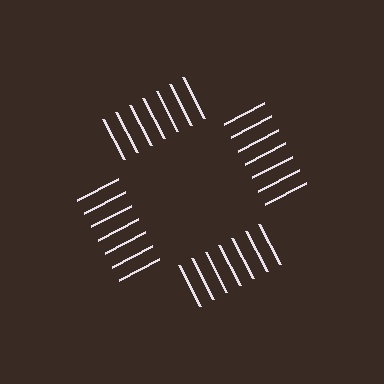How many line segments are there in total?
28 — 7 along each of the 4 edges.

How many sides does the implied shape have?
4 sides — the line-ends trace a square.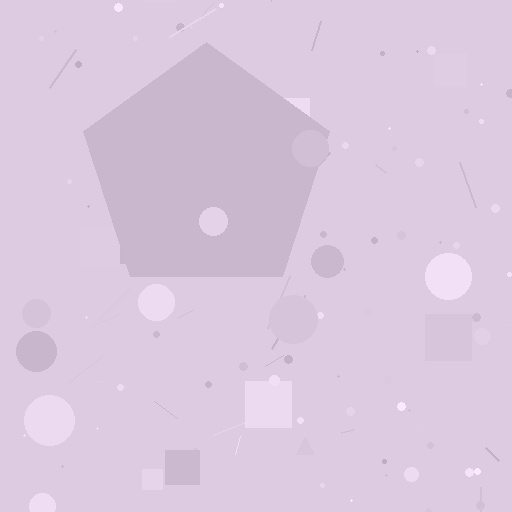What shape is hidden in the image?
A pentagon is hidden in the image.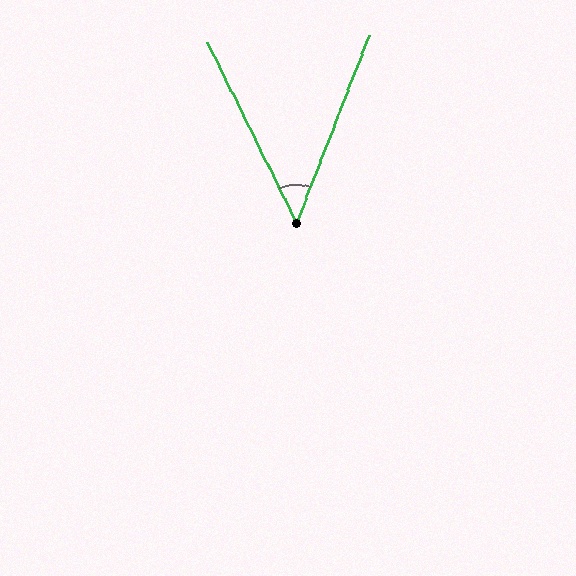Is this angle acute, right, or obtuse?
It is acute.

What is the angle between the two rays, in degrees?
Approximately 47 degrees.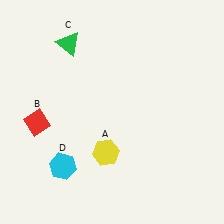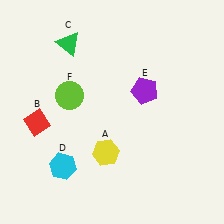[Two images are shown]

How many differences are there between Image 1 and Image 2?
There are 2 differences between the two images.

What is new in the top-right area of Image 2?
A purple pentagon (E) was added in the top-right area of Image 2.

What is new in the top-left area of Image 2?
A lime circle (F) was added in the top-left area of Image 2.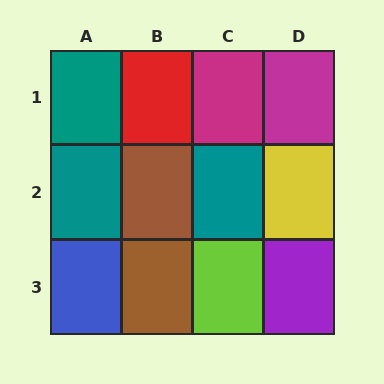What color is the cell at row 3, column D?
Purple.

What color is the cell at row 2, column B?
Brown.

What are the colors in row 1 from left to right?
Teal, red, magenta, magenta.